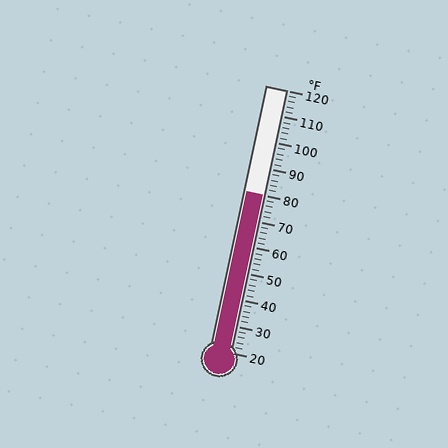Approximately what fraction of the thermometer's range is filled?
The thermometer is filled to approximately 60% of its range.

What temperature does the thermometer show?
The thermometer shows approximately 80°F.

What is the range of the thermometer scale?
The thermometer scale ranges from 20°F to 120°F.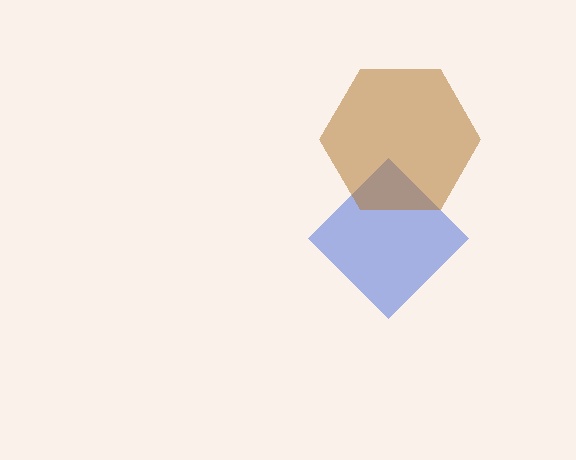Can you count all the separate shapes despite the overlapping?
Yes, there are 2 separate shapes.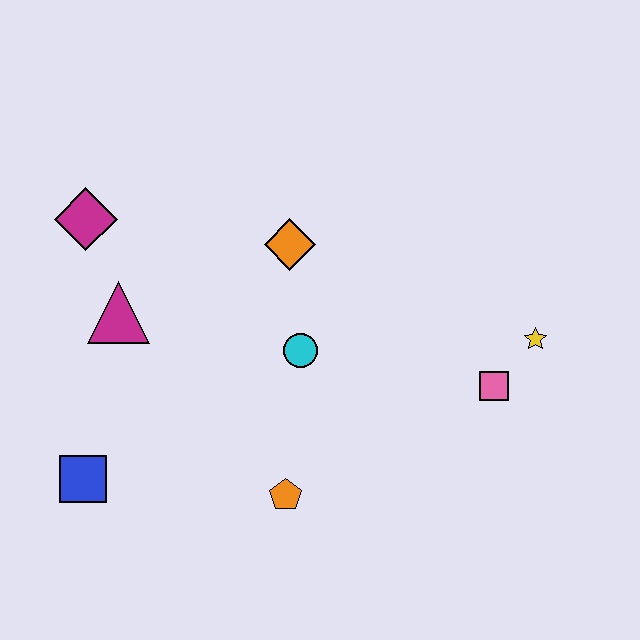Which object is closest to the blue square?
The magenta triangle is closest to the blue square.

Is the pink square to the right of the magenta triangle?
Yes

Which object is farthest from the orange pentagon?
The magenta diamond is farthest from the orange pentagon.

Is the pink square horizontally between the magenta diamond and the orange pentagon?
No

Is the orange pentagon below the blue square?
Yes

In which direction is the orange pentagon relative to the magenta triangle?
The orange pentagon is below the magenta triangle.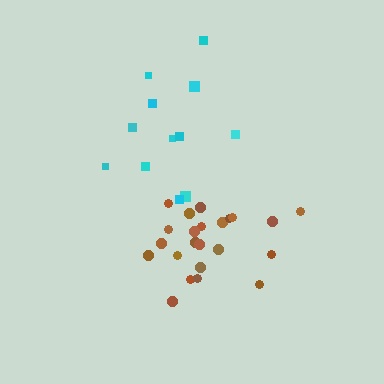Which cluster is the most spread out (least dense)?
Cyan.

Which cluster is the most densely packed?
Brown.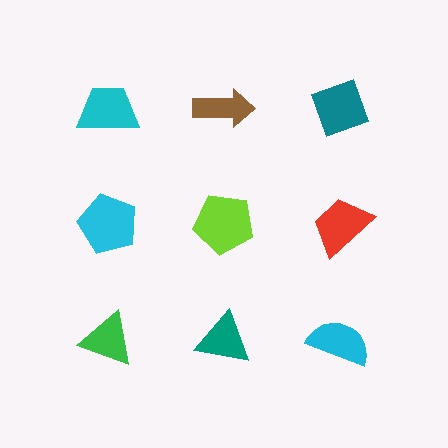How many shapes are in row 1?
3 shapes.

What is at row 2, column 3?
A red trapezoid.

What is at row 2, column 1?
A cyan pentagon.